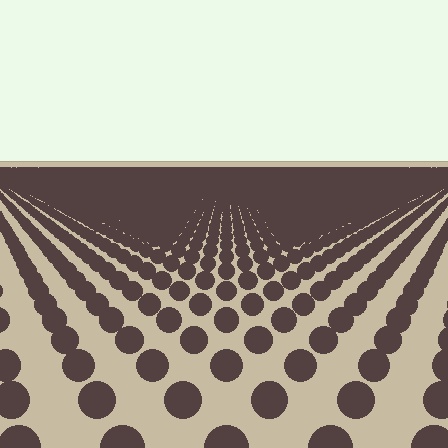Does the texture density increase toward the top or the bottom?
Density increases toward the top.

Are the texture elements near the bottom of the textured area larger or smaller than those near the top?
Larger. Near the bottom, elements are closer to the viewer and appear at a bigger on-screen size.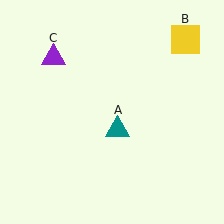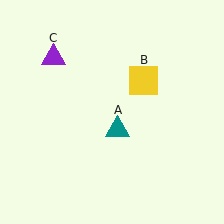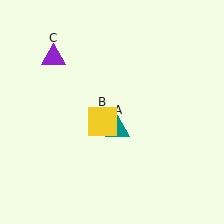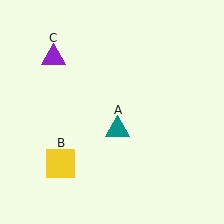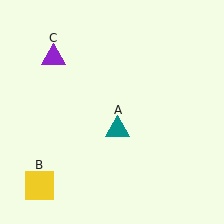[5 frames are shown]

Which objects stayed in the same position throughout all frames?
Teal triangle (object A) and purple triangle (object C) remained stationary.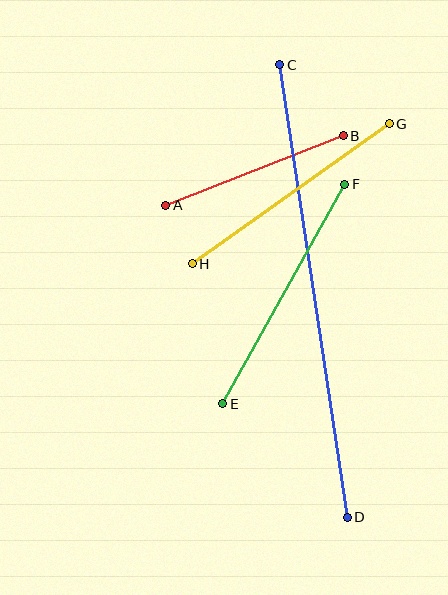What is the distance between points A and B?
The distance is approximately 191 pixels.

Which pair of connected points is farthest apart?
Points C and D are farthest apart.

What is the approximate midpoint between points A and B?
The midpoint is at approximately (255, 171) pixels.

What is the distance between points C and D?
The distance is approximately 457 pixels.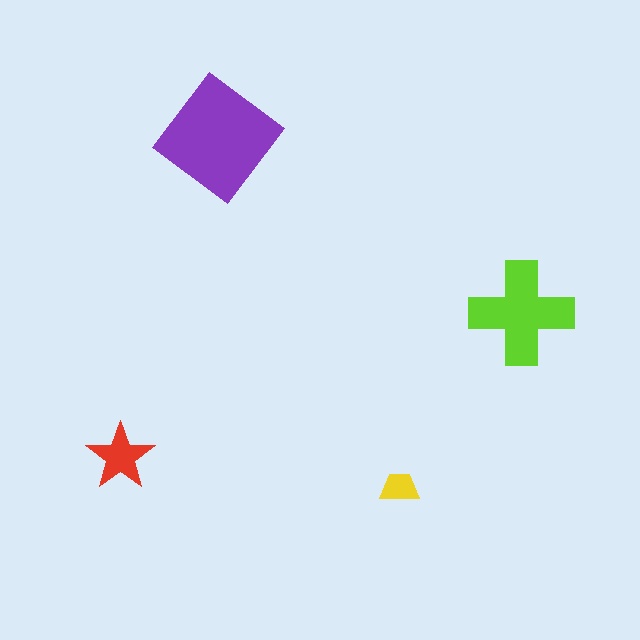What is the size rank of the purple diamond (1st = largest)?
1st.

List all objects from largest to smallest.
The purple diamond, the lime cross, the red star, the yellow trapezoid.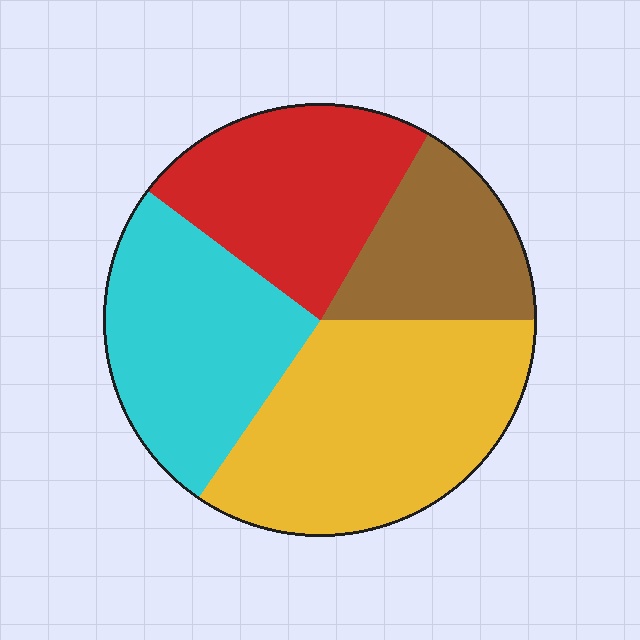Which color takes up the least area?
Brown, at roughly 15%.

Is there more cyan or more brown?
Cyan.